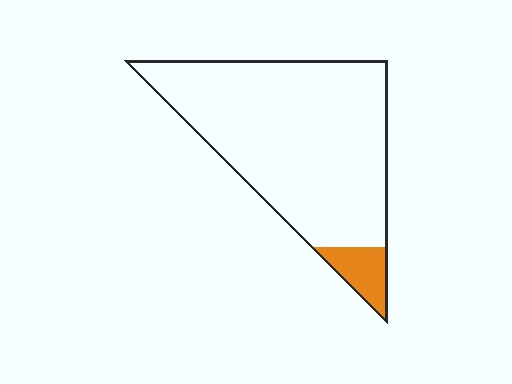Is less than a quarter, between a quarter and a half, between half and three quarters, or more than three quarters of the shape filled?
Less than a quarter.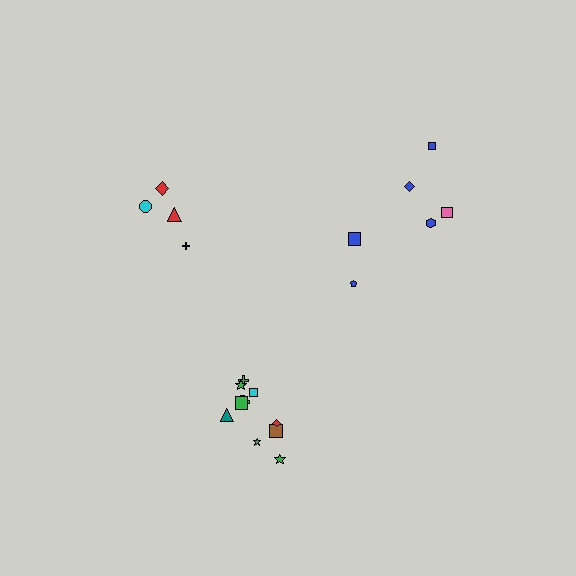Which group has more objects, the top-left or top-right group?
The top-right group.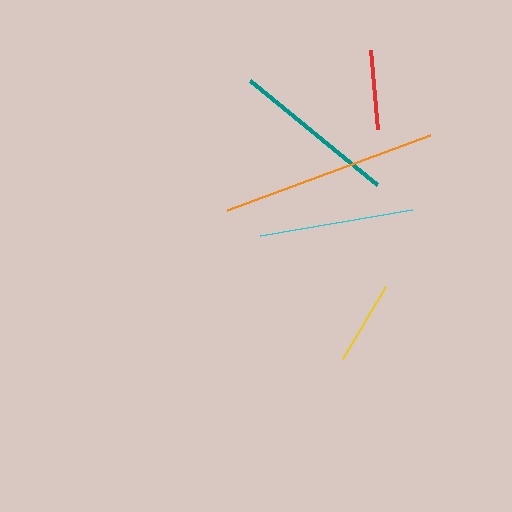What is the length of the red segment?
The red segment is approximately 79 pixels long.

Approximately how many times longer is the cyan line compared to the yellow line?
The cyan line is approximately 1.9 times the length of the yellow line.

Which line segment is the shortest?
The red line is the shortest at approximately 79 pixels.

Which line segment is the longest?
The orange line is the longest at approximately 216 pixels.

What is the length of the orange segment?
The orange segment is approximately 216 pixels long.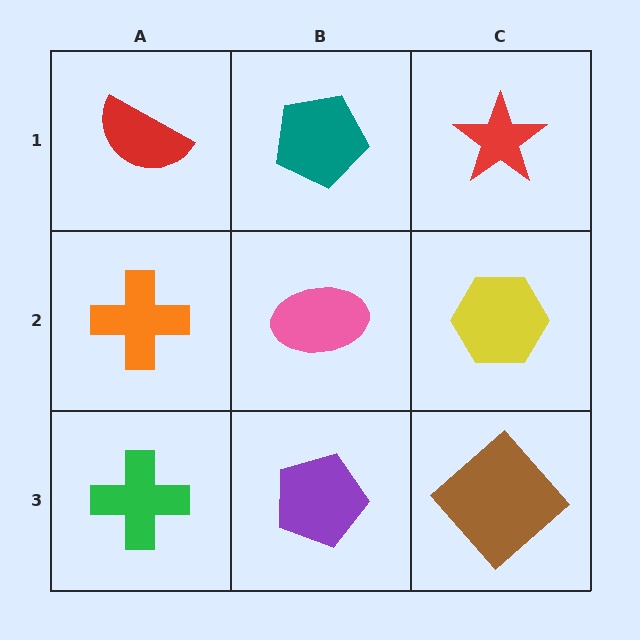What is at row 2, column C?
A yellow hexagon.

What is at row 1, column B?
A teal pentagon.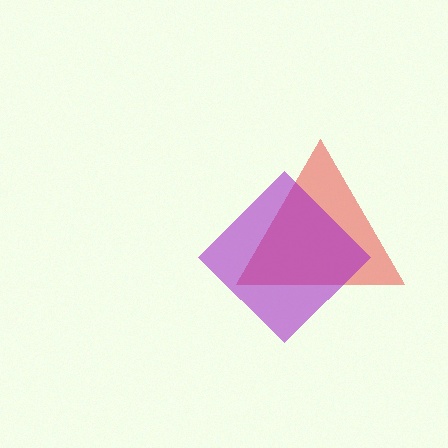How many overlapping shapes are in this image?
There are 2 overlapping shapes in the image.